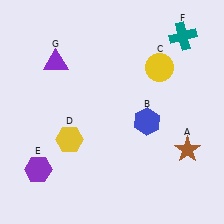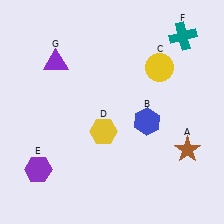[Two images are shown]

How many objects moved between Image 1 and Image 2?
1 object moved between the two images.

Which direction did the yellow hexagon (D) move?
The yellow hexagon (D) moved right.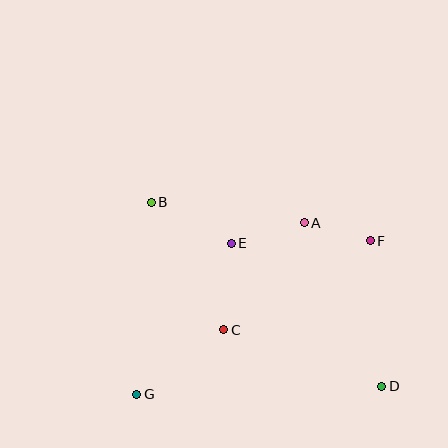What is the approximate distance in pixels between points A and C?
The distance between A and C is approximately 134 pixels.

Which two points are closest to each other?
Points A and F are closest to each other.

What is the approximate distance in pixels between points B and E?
The distance between B and E is approximately 90 pixels.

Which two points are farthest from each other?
Points B and D are farthest from each other.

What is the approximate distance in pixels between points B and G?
The distance between B and G is approximately 192 pixels.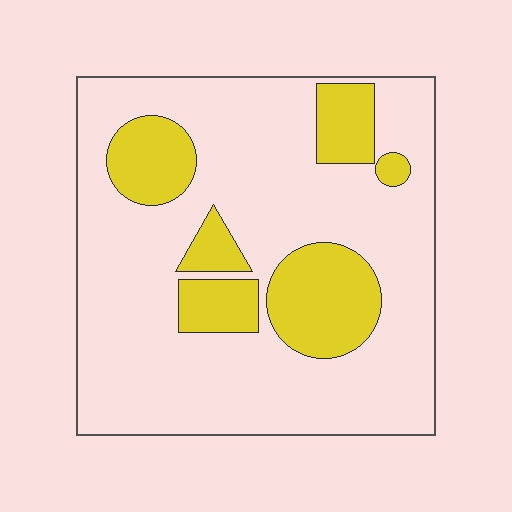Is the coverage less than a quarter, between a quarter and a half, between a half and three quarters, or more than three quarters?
Less than a quarter.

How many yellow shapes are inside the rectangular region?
6.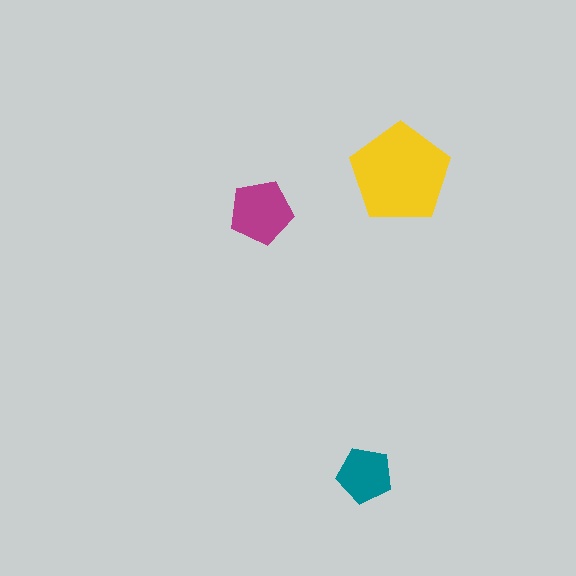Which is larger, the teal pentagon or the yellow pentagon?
The yellow one.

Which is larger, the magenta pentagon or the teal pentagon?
The magenta one.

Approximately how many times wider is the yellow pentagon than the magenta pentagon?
About 1.5 times wider.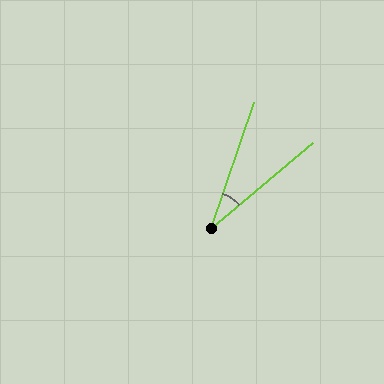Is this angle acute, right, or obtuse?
It is acute.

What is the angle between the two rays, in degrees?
Approximately 31 degrees.